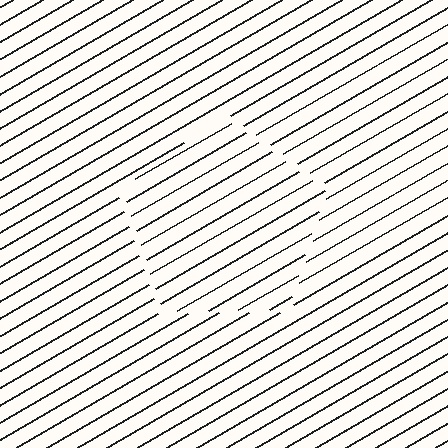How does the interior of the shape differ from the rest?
The interior of the shape contains the same grating, shifted by half a period — the contour is defined by the phase discontinuity where line-ends from the inner and outer gratings abut.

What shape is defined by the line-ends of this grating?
An illusory pentagon. The interior of the shape contains the same grating, shifted by half a period — the contour is defined by the phase discontinuity where line-ends from the inner and outer gratings abut.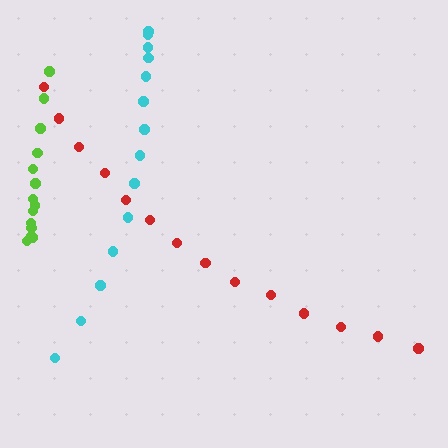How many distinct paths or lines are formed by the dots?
There are 3 distinct paths.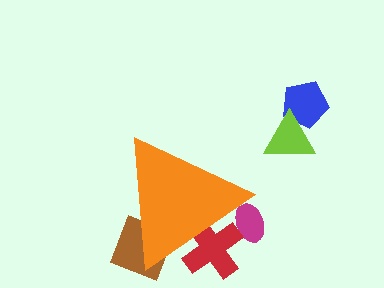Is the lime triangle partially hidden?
No, the lime triangle is fully visible.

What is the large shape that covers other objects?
An orange triangle.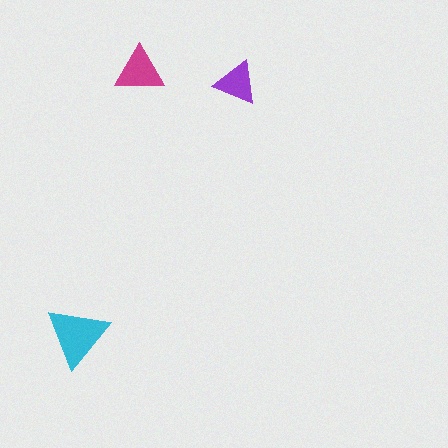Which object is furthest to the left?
The cyan triangle is leftmost.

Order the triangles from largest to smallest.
the cyan one, the magenta one, the purple one.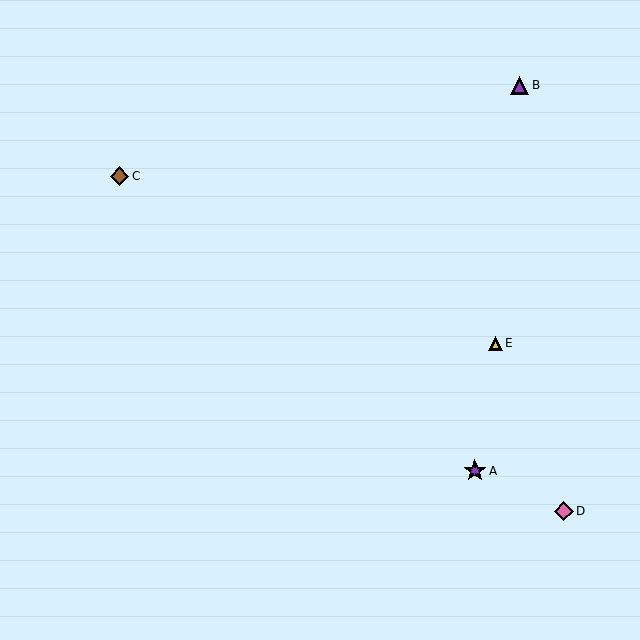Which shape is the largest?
The purple star (labeled A) is the largest.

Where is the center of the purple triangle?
The center of the purple triangle is at (519, 85).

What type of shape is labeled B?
Shape B is a purple triangle.